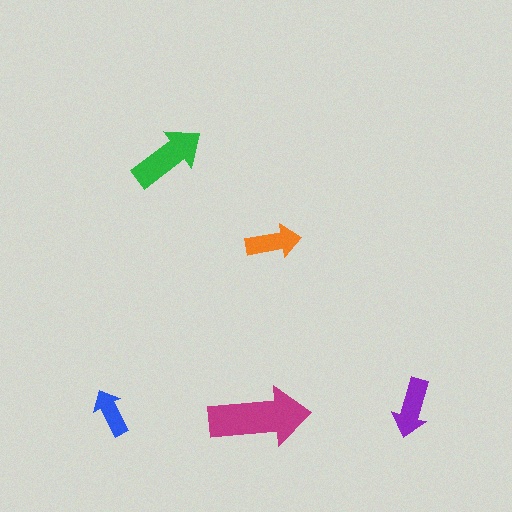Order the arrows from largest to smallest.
the magenta one, the green one, the purple one, the orange one, the blue one.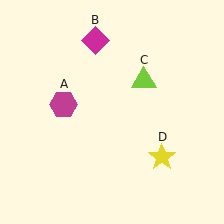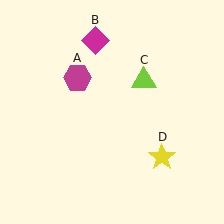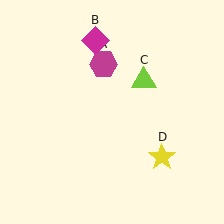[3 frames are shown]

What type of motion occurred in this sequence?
The magenta hexagon (object A) rotated clockwise around the center of the scene.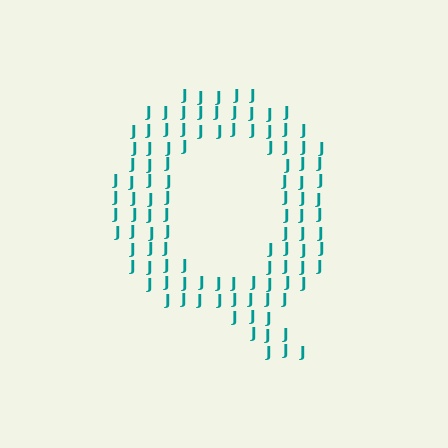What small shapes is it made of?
It is made of small letter J's.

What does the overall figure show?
The overall figure shows the letter Q.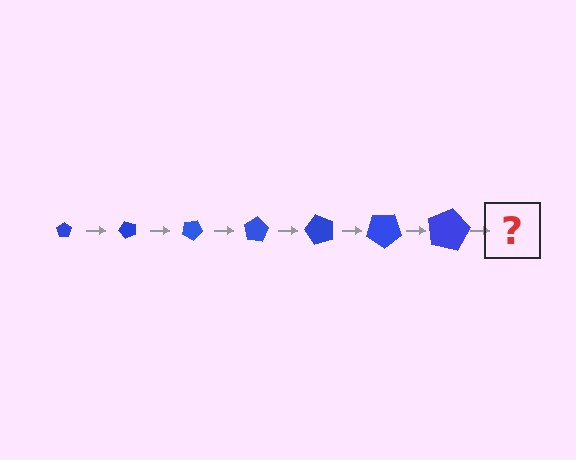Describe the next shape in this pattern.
It should be a pentagon, larger than the previous one and rotated 350 degrees from the start.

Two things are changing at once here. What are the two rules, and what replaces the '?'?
The two rules are that the pentagon grows larger each step and it rotates 50 degrees each step. The '?' should be a pentagon, larger than the previous one and rotated 350 degrees from the start.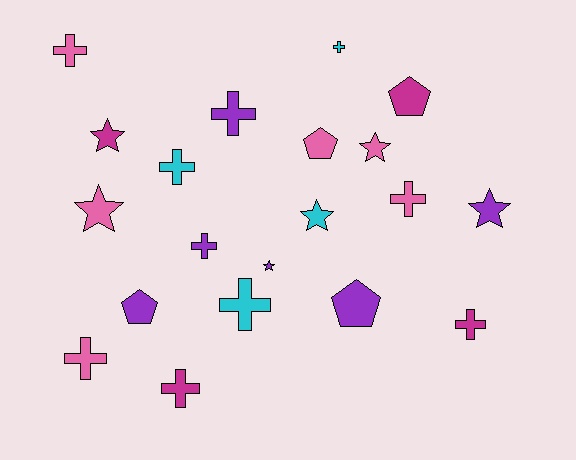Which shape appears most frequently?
Cross, with 10 objects.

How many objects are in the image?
There are 20 objects.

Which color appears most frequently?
Purple, with 6 objects.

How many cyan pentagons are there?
There are no cyan pentagons.